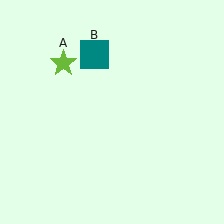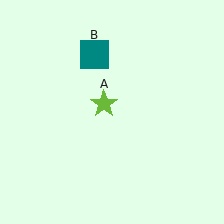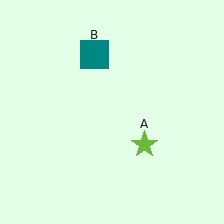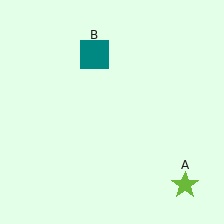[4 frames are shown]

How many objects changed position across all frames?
1 object changed position: lime star (object A).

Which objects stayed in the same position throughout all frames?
Teal square (object B) remained stationary.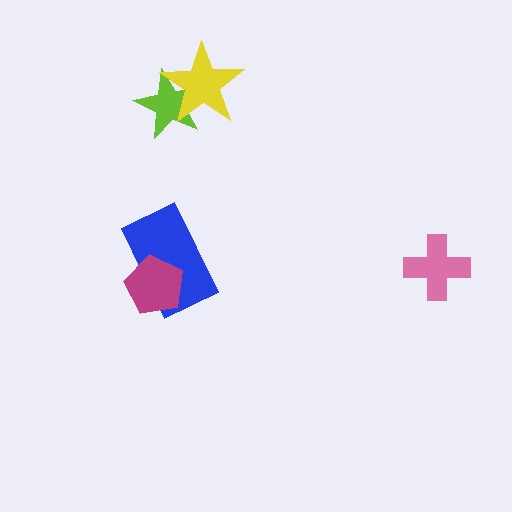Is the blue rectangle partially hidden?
Yes, it is partially covered by another shape.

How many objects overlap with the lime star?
1 object overlaps with the lime star.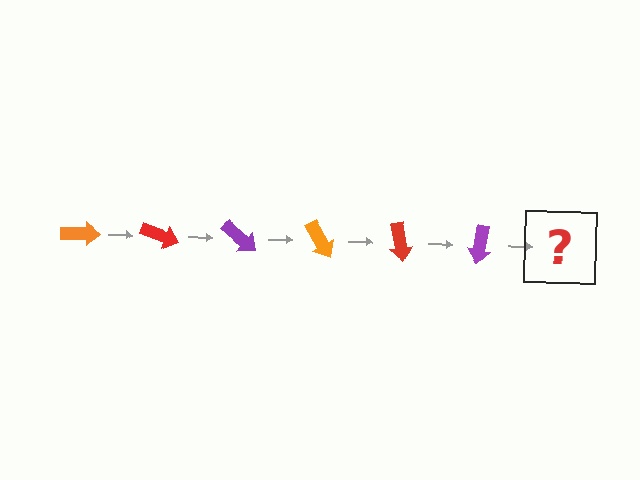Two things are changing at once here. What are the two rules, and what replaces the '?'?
The two rules are that it rotates 20 degrees each step and the color cycles through orange, red, and purple. The '?' should be an orange arrow, rotated 120 degrees from the start.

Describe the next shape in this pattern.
It should be an orange arrow, rotated 120 degrees from the start.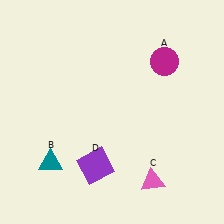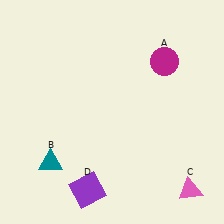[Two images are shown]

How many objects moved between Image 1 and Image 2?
2 objects moved between the two images.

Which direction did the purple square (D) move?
The purple square (D) moved down.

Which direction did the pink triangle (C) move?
The pink triangle (C) moved right.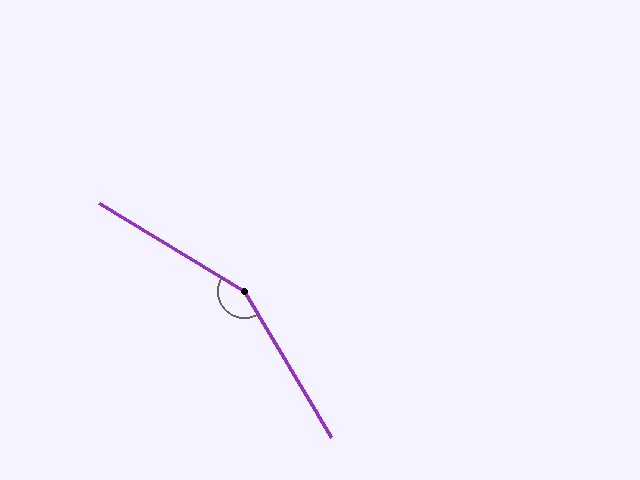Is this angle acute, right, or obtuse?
It is obtuse.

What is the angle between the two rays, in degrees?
Approximately 152 degrees.